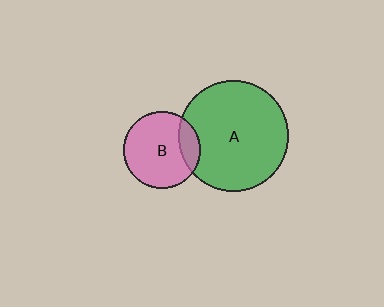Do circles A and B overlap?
Yes.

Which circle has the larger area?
Circle A (green).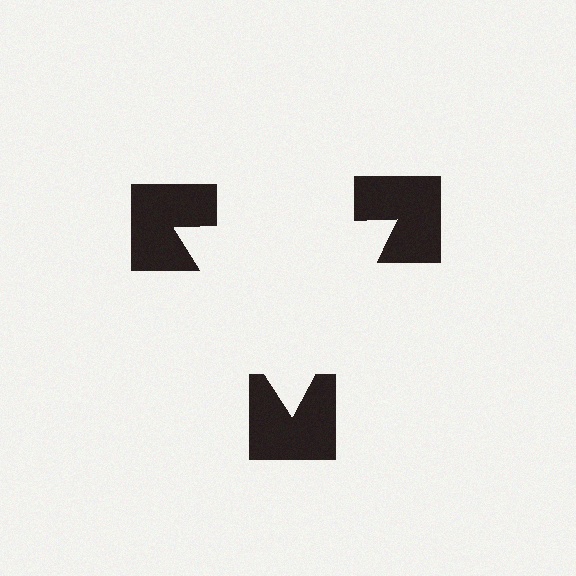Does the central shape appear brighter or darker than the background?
It typically appears slightly brighter than the background, even though no actual brightness change is drawn.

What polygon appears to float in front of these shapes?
An illusory triangle — its edges are inferred from the aligned wedge cuts in the notched squares, not physically drawn.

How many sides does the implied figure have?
3 sides.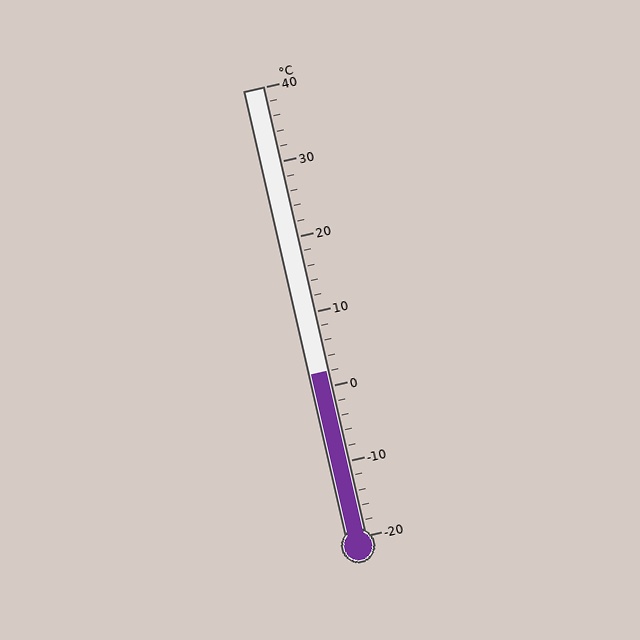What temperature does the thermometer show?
The thermometer shows approximately 2°C.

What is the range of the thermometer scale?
The thermometer scale ranges from -20°C to 40°C.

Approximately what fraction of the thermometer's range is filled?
The thermometer is filled to approximately 35% of its range.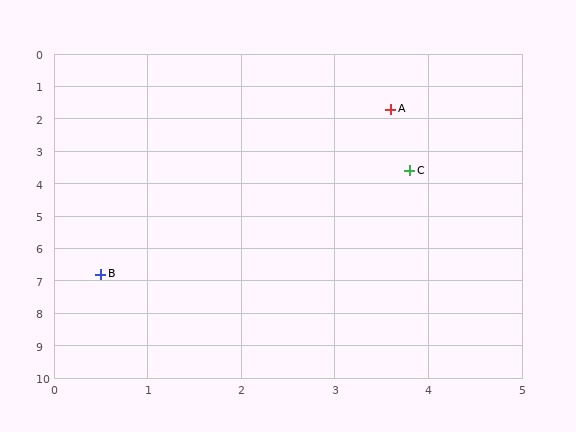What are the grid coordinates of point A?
Point A is at approximately (3.6, 1.7).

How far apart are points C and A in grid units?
Points C and A are about 1.9 grid units apart.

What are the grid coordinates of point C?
Point C is at approximately (3.8, 3.6).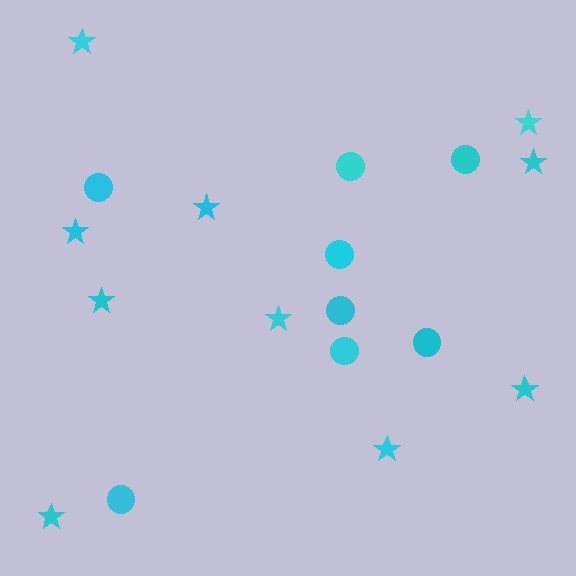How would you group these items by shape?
There are 2 groups: one group of circles (8) and one group of stars (10).